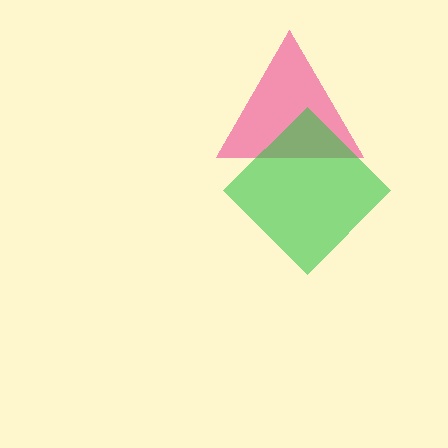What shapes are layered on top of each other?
The layered shapes are: a pink triangle, a green diamond.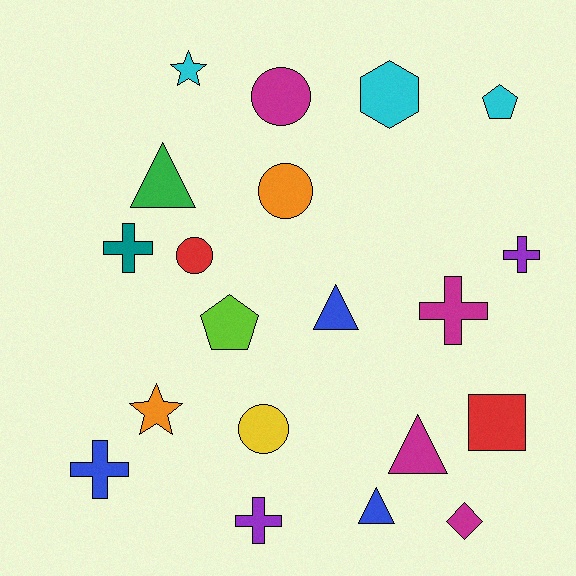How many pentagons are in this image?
There are 2 pentagons.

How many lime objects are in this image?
There is 1 lime object.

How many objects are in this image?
There are 20 objects.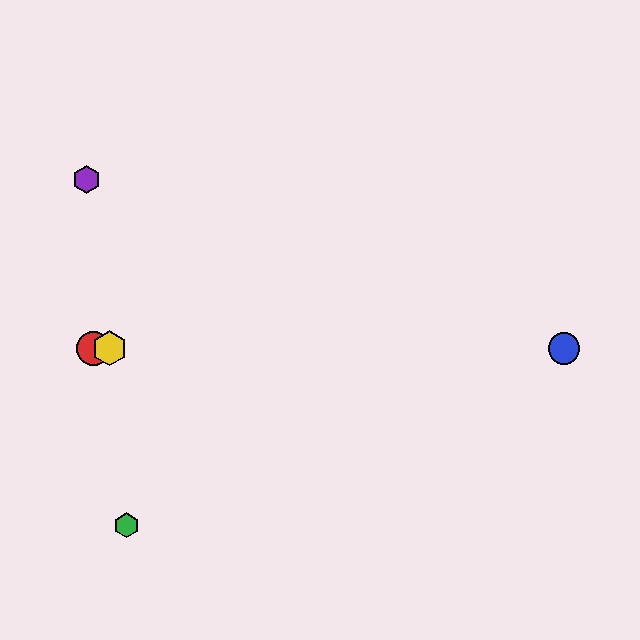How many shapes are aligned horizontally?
3 shapes (the red circle, the blue circle, the yellow hexagon) are aligned horizontally.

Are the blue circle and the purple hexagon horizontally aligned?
No, the blue circle is at y≈348 and the purple hexagon is at y≈179.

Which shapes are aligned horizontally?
The red circle, the blue circle, the yellow hexagon are aligned horizontally.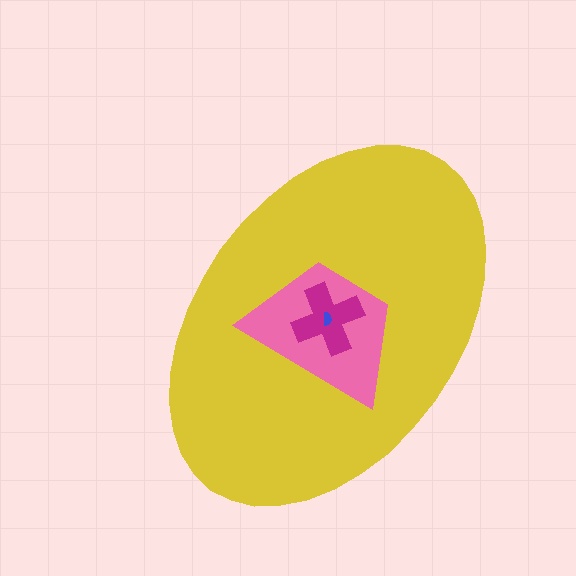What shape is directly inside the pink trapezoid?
The magenta cross.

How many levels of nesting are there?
4.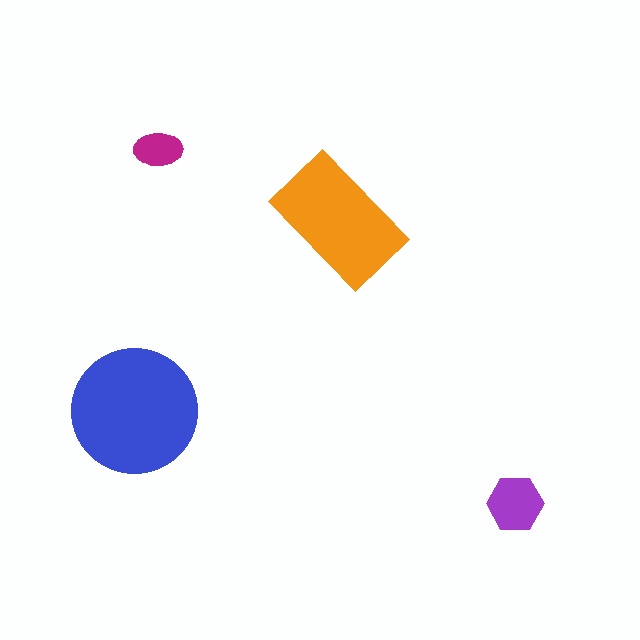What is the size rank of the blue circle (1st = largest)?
1st.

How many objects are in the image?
There are 4 objects in the image.